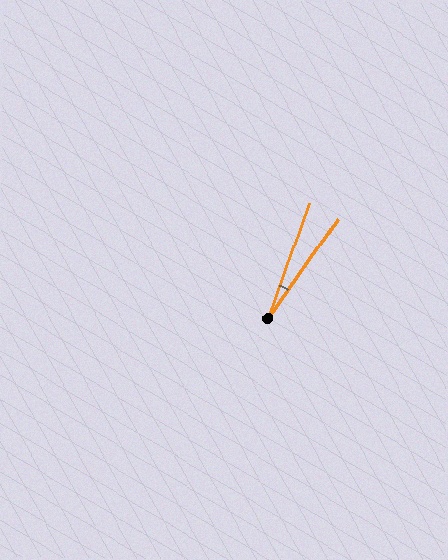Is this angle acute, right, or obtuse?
It is acute.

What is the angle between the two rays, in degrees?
Approximately 15 degrees.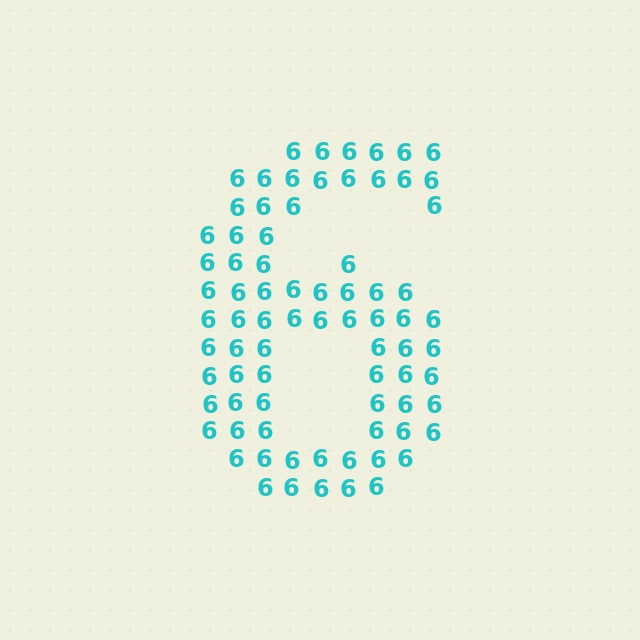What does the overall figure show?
The overall figure shows the digit 6.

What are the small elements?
The small elements are digit 6's.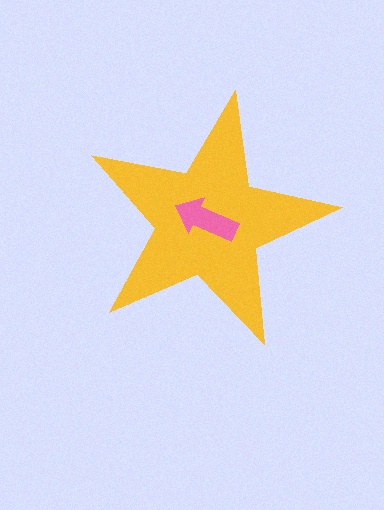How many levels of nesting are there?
2.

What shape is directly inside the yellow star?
The pink arrow.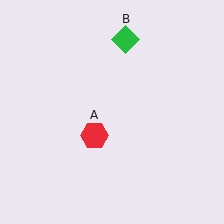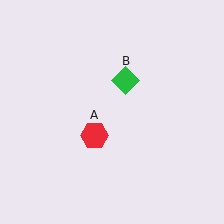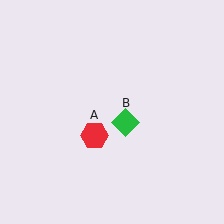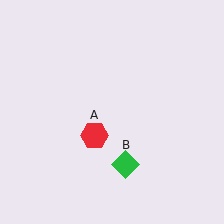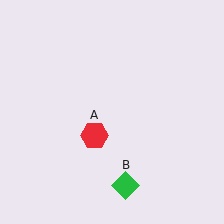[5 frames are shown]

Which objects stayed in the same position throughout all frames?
Red hexagon (object A) remained stationary.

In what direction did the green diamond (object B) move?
The green diamond (object B) moved down.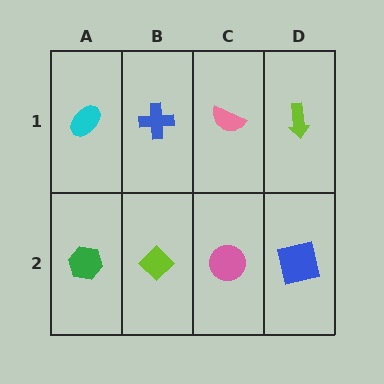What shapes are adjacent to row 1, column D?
A blue square (row 2, column D), a pink semicircle (row 1, column C).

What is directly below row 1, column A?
A green hexagon.